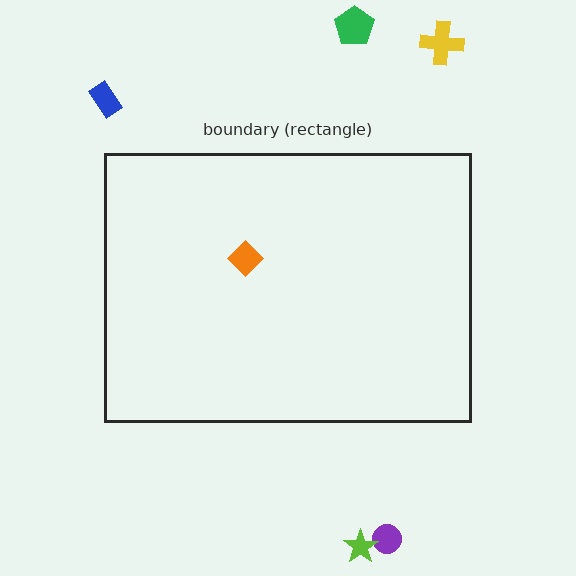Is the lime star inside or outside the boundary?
Outside.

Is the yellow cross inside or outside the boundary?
Outside.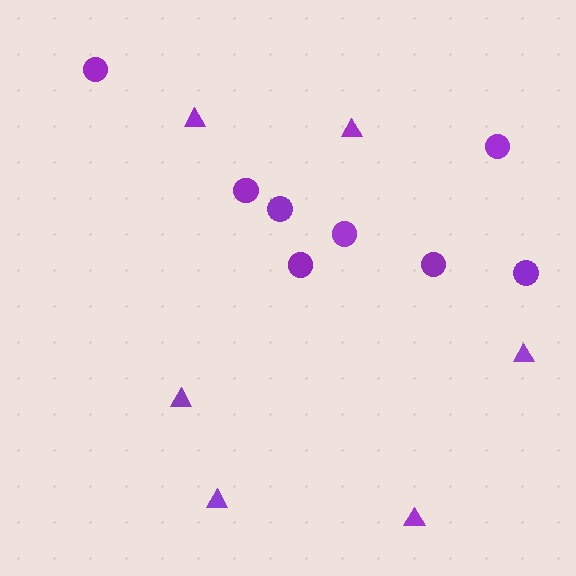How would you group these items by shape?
There are 2 groups: one group of circles (8) and one group of triangles (6).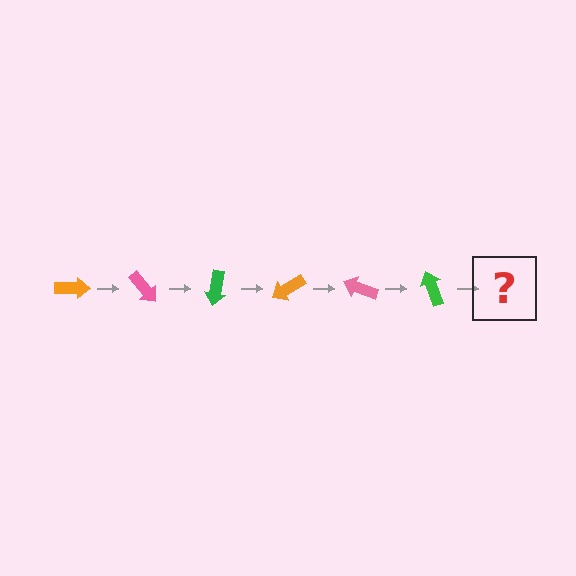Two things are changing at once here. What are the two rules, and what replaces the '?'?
The two rules are that it rotates 50 degrees each step and the color cycles through orange, pink, and green. The '?' should be an orange arrow, rotated 300 degrees from the start.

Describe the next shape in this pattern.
It should be an orange arrow, rotated 300 degrees from the start.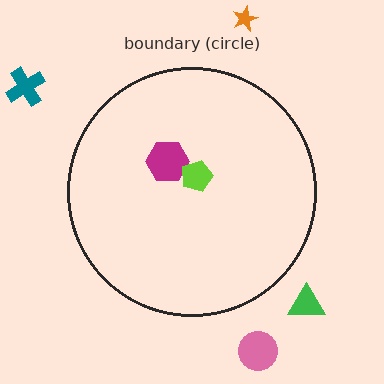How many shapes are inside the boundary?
2 inside, 4 outside.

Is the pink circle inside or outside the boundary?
Outside.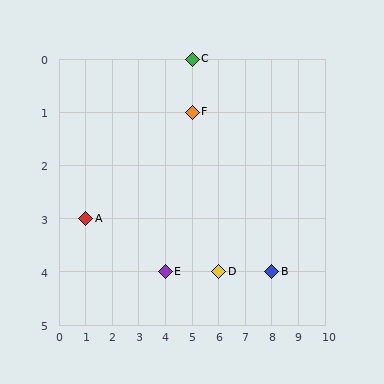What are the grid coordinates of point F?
Point F is at grid coordinates (5, 1).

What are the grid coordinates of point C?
Point C is at grid coordinates (5, 0).